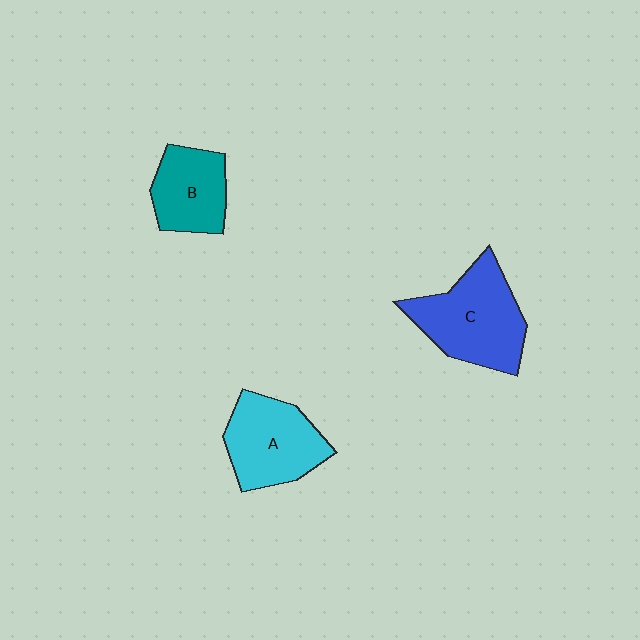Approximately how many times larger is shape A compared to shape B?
Approximately 1.3 times.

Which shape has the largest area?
Shape C (blue).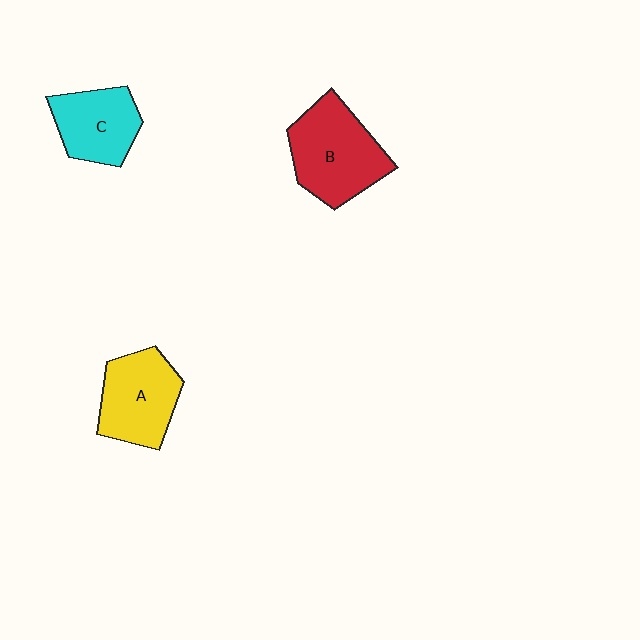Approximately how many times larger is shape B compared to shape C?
Approximately 1.4 times.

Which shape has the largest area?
Shape B (red).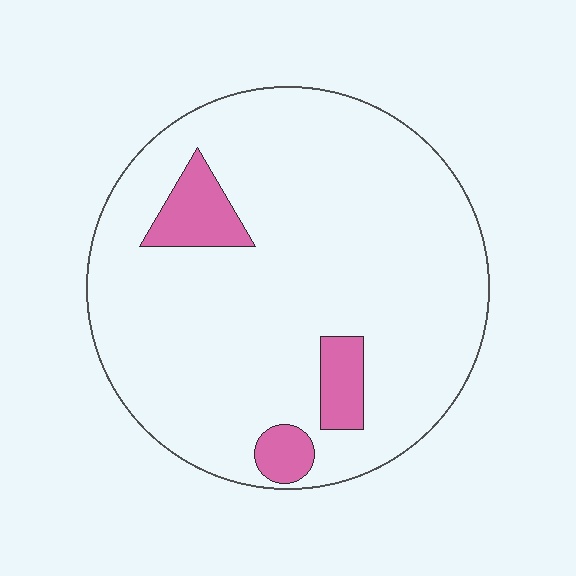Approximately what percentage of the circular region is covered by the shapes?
Approximately 10%.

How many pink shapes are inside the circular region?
3.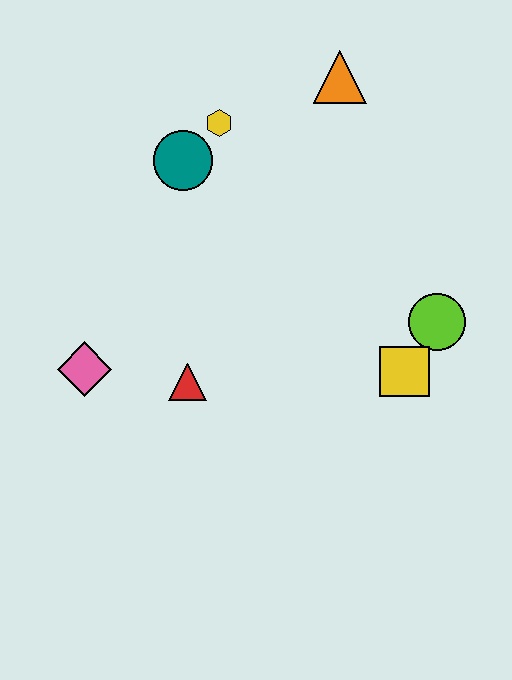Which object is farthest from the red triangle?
The orange triangle is farthest from the red triangle.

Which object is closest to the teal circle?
The yellow hexagon is closest to the teal circle.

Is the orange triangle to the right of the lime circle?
No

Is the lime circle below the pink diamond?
No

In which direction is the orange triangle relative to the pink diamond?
The orange triangle is above the pink diamond.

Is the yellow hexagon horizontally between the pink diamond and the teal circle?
No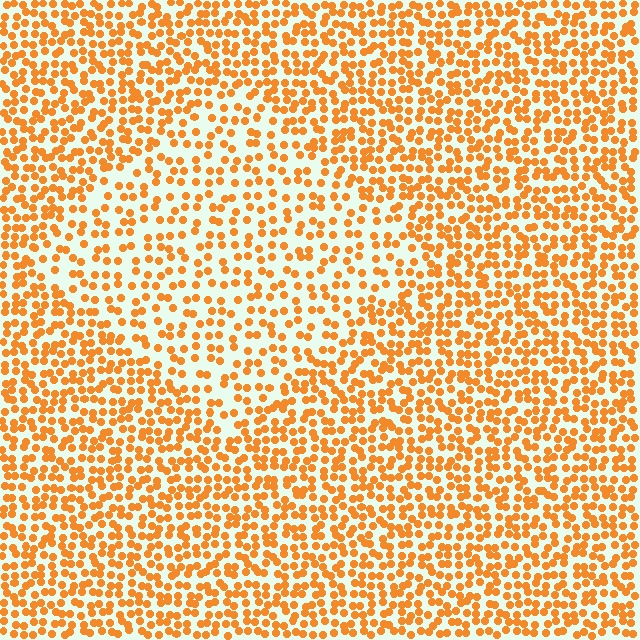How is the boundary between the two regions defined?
The boundary is defined by a change in element density (approximately 1.7x ratio). All elements are the same color, size, and shape.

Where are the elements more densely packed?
The elements are more densely packed outside the diamond boundary.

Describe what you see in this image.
The image contains small orange elements arranged at two different densities. A diamond-shaped region is visible where the elements are less densely packed than the surrounding area.